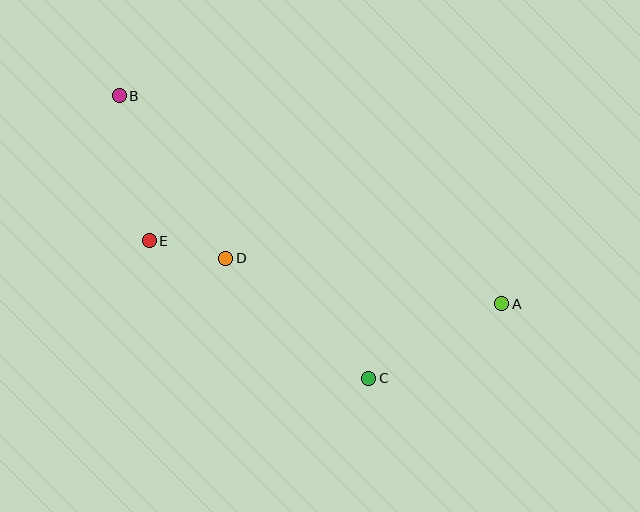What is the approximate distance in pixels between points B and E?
The distance between B and E is approximately 148 pixels.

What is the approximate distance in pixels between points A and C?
The distance between A and C is approximately 152 pixels.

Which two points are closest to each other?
Points D and E are closest to each other.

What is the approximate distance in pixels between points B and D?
The distance between B and D is approximately 194 pixels.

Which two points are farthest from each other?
Points A and B are farthest from each other.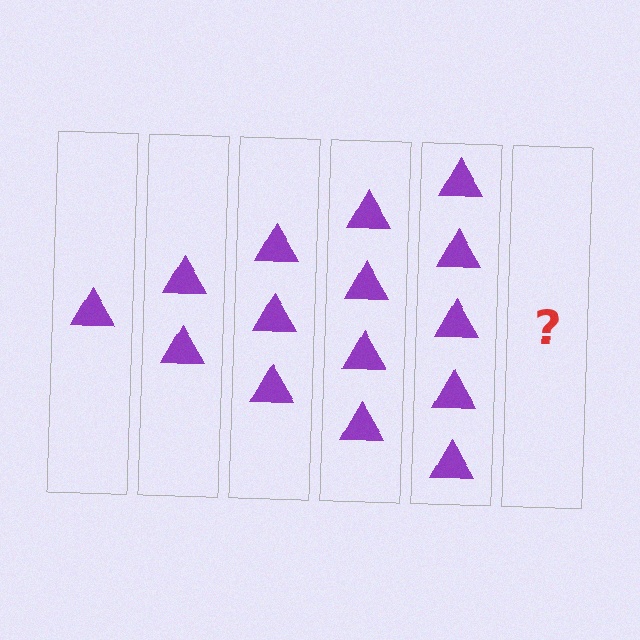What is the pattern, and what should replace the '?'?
The pattern is that each step adds one more triangle. The '?' should be 6 triangles.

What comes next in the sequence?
The next element should be 6 triangles.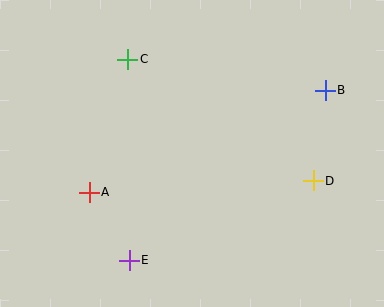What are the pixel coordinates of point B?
Point B is at (325, 90).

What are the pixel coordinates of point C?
Point C is at (128, 59).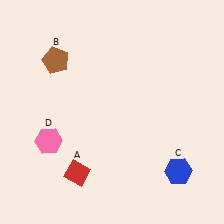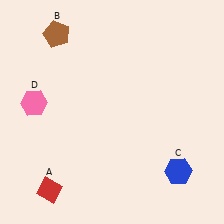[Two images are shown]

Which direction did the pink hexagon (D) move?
The pink hexagon (D) moved up.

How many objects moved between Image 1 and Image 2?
3 objects moved between the two images.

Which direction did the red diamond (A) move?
The red diamond (A) moved left.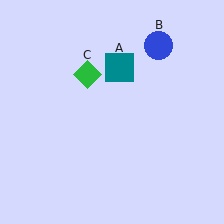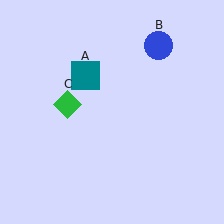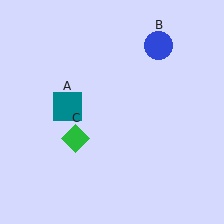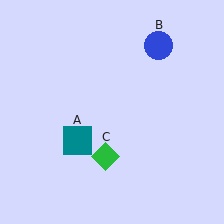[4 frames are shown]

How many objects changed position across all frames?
2 objects changed position: teal square (object A), green diamond (object C).